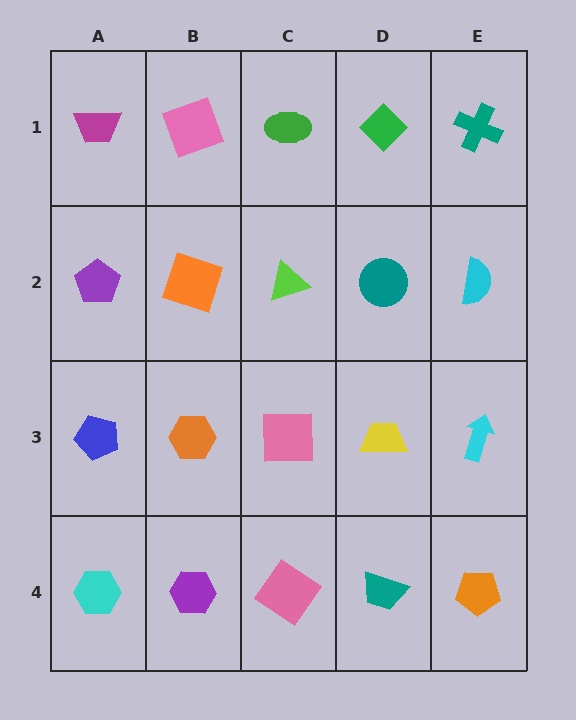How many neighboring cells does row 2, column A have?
3.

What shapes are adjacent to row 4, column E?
A cyan arrow (row 3, column E), a teal trapezoid (row 4, column D).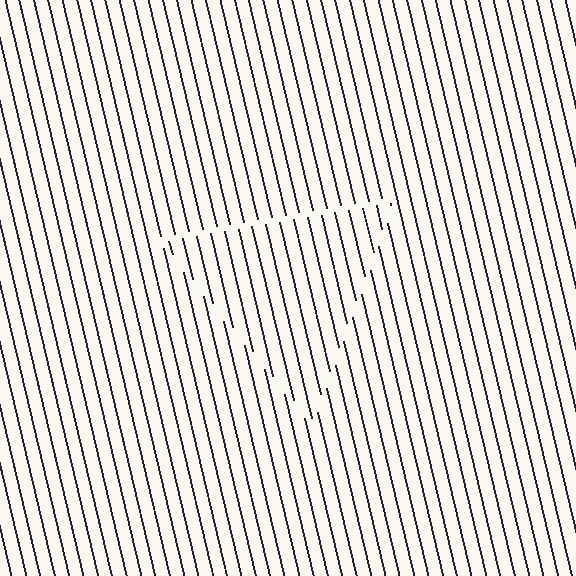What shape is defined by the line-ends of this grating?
An illusory triangle. The interior of the shape contains the same grating, shifted by half a period — the contour is defined by the phase discontinuity where line-ends from the inner and outer gratings abut.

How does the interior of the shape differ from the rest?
The interior of the shape contains the same grating, shifted by half a period — the contour is defined by the phase discontinuity where line-ends from the inner and outer gratings abut.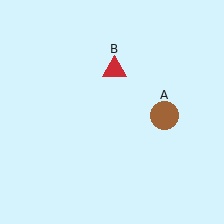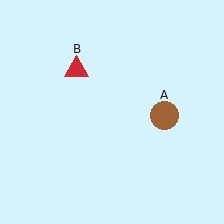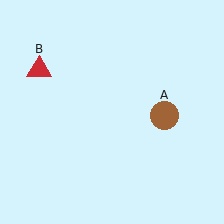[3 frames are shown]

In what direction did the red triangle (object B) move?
The red triangle (object B) moved left.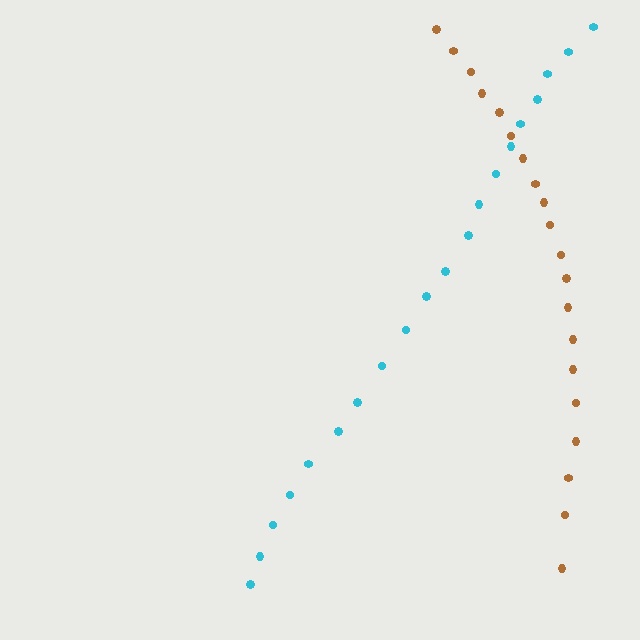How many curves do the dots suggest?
There are 2 distinct paths.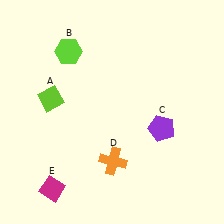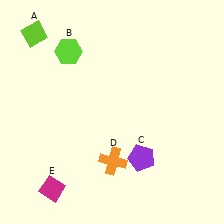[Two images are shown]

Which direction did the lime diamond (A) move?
The lime diamond (A) moved up.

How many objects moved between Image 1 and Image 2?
2 objects moved between the two images.